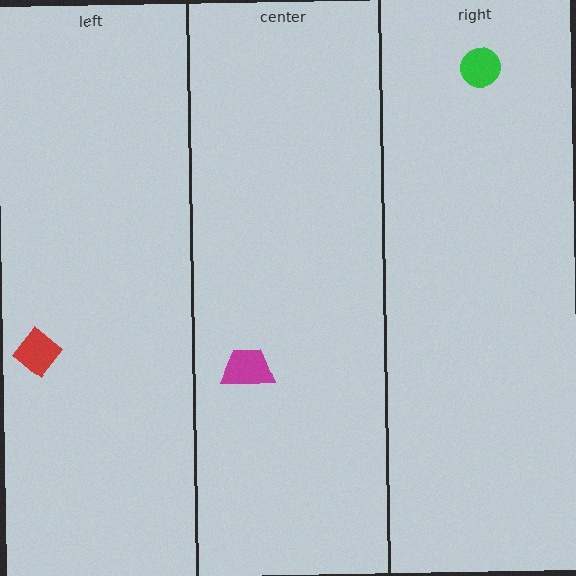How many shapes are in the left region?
1.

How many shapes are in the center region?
1.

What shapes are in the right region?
The green circle.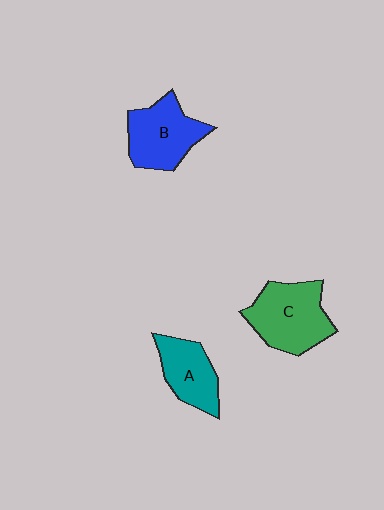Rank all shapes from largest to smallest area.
From largest to smallest: C (green), B (blue), A (teal).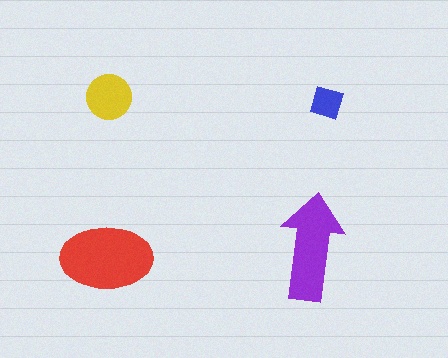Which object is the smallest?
The blue diamond.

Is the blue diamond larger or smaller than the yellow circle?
Smaller.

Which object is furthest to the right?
The blue diamond is rightmost.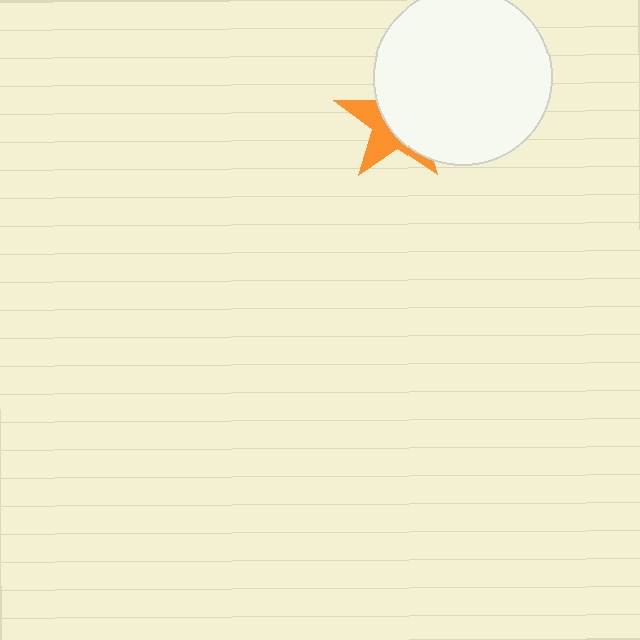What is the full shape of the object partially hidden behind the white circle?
The partially hidden object is an orange star.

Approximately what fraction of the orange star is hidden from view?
Roughly 61% of the orange star is hidden behind the white circle.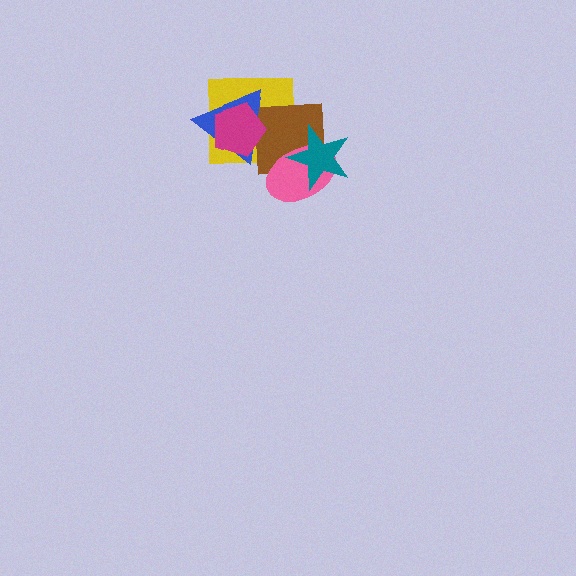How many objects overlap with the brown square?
5 objects overlap with the brown square.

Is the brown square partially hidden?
Yes, it is partially covered by another shape.